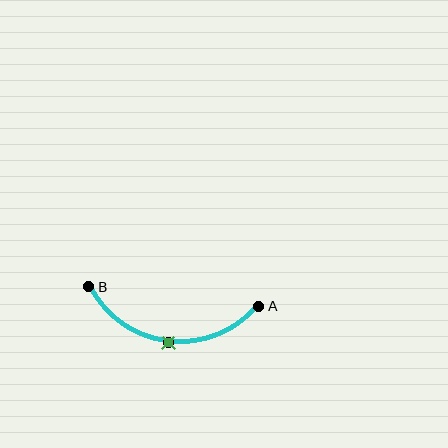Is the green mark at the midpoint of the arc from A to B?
Yes. The green mark lies on the arc at equal arc-length from both A and B — it is the arc midpoint.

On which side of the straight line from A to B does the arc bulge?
The arc bulges below the straight line connecting A and B.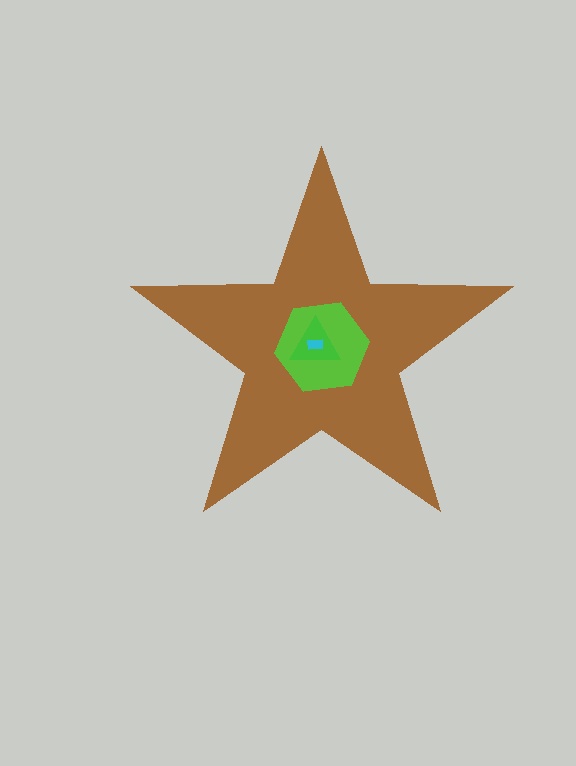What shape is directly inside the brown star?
The lime hexagon.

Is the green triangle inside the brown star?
Yes.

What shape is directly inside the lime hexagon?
The green triangle.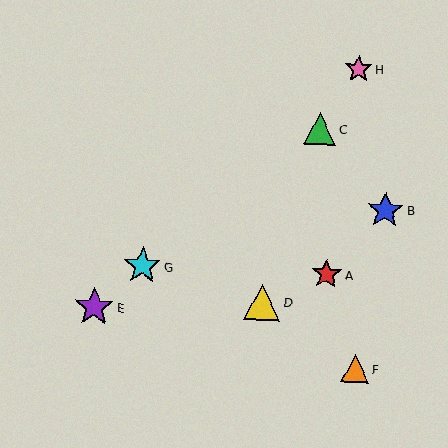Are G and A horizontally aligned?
Yes, both are at y≈266.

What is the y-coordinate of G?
Object G is at y≈266.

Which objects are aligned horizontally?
Objects A, G are aligned horizontally.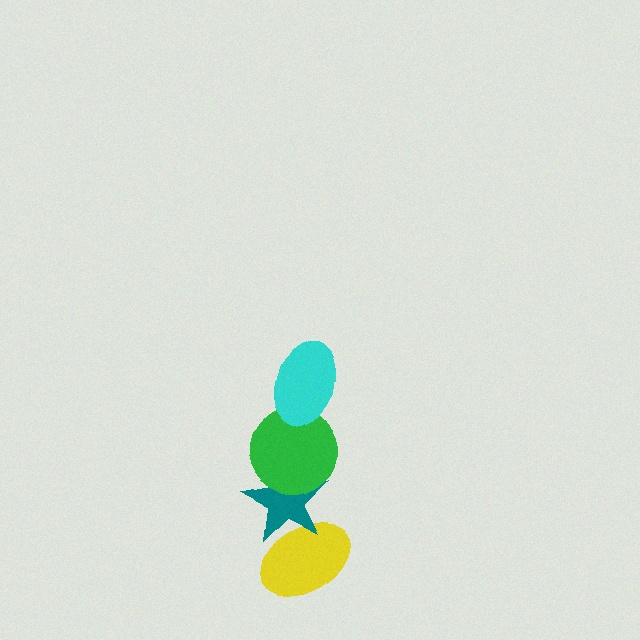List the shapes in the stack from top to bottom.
From top to bottom: the cyan ellipse, the green circle, the teal star, the yellow ellipse.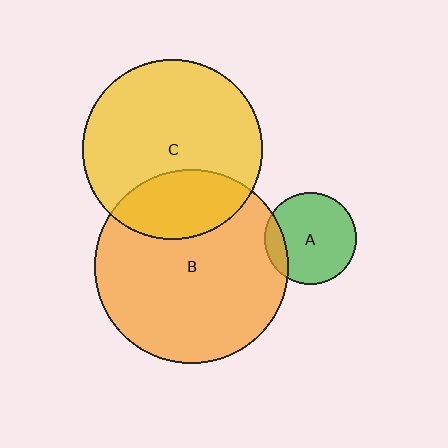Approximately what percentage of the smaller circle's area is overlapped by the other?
Approximately 15%.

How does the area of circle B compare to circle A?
Approximately 4.4 times.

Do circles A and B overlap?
Yes.